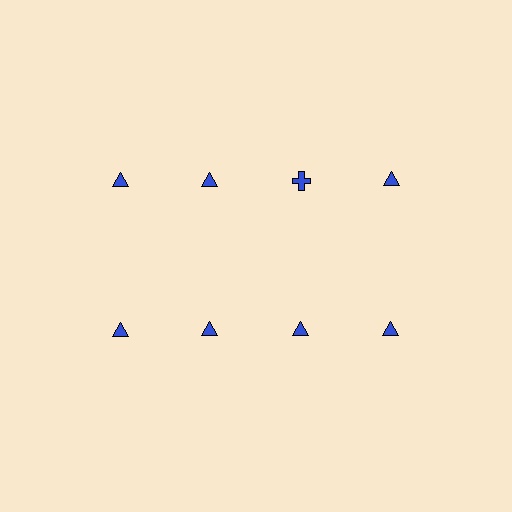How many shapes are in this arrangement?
There are 8 shapes arranged in a grid pattern.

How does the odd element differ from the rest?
It has a different shape: cross instead of triangle.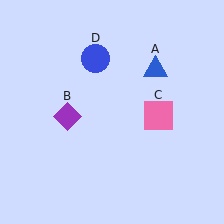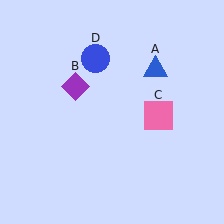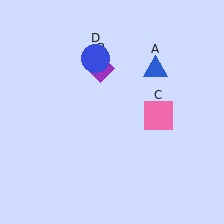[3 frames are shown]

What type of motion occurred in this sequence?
The purple diamond (object B) rotated clockwise around the center of the scene.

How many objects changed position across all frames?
1 object changed position: purple diamond (object B).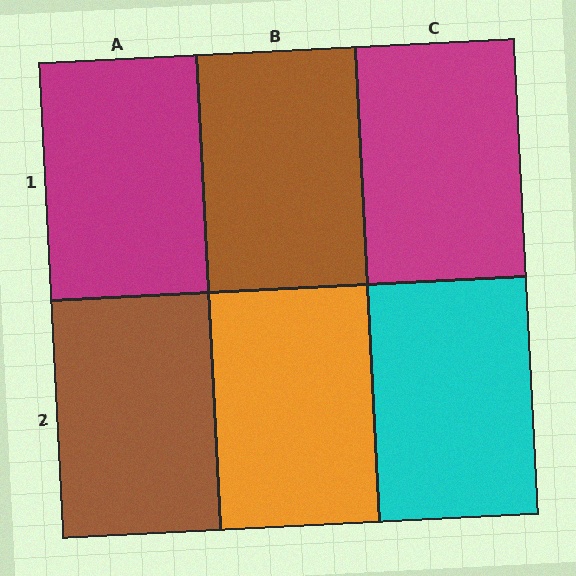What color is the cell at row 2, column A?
Brown.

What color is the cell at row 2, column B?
Orange.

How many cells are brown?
2 cells are brown.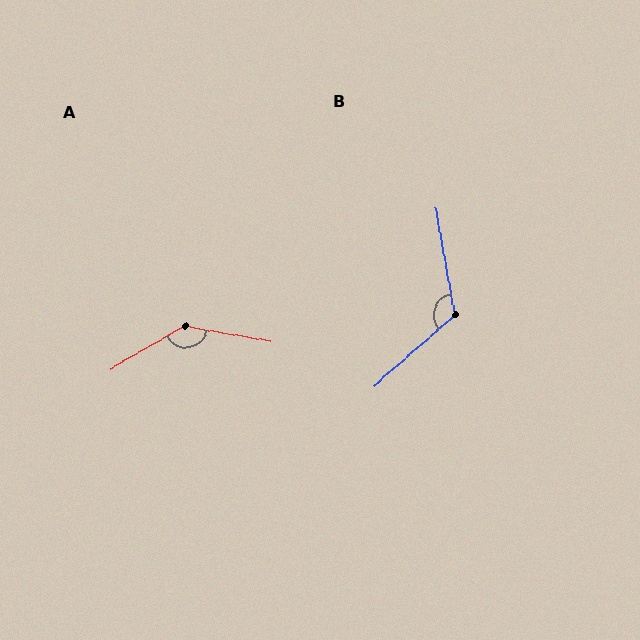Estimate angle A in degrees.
Approximately 140 degrees.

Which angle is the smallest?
B, at approximately 121 degrees.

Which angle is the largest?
A, at approximately 140 degrees.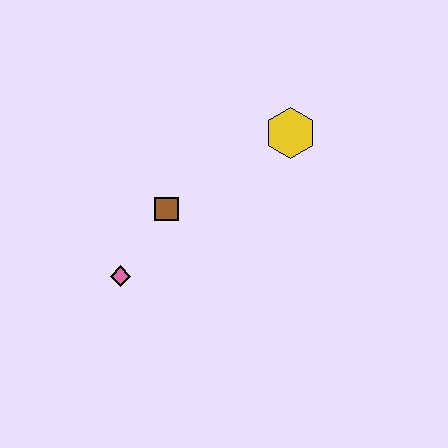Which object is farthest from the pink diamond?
The yellow hexagon is farthest from the pink diamond.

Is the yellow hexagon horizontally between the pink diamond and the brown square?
No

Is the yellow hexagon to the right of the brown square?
Yes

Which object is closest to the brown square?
The pink diamond is closest to the brown square.